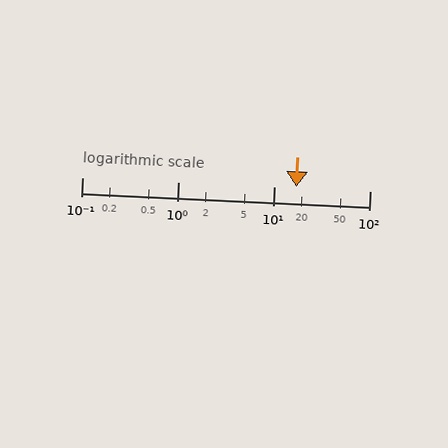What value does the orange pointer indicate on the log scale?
The pointer indicates approximately 17.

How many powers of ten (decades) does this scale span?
The scale spans 3 decades, from 0.1 to 100.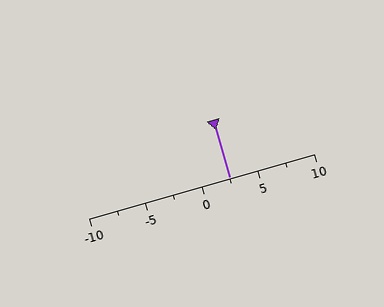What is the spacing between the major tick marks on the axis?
The major ticks are spaced 5 apart.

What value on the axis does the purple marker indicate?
The marker indicates approximately 2.5.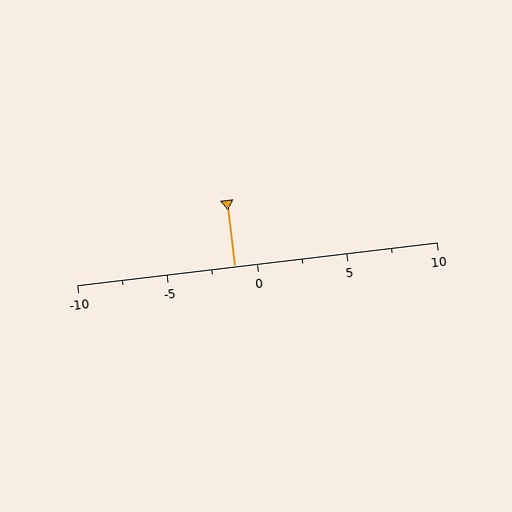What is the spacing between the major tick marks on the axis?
The major ticks are spaced 5 apart.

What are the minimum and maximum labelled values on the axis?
The axis runs from -10 to 10.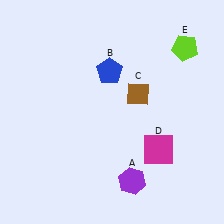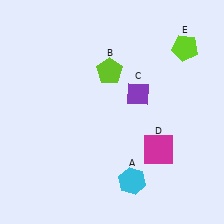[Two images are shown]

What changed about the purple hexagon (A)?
In Image 1, A is purple. In Image 2, it changed to cyan.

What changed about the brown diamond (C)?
In Image 1, C is brown. In Image 2, it changed to purple.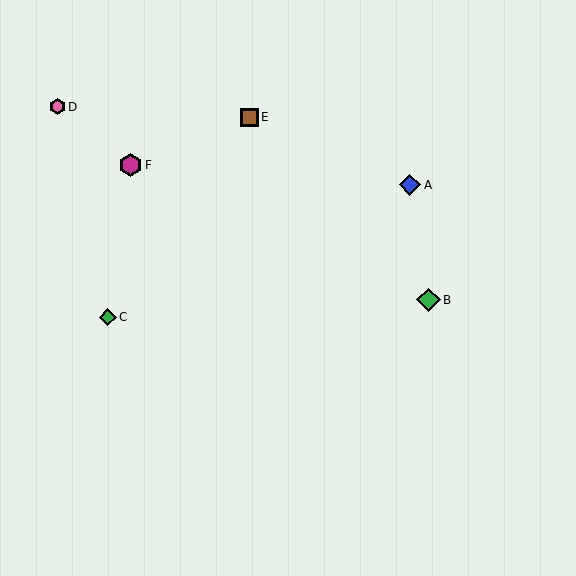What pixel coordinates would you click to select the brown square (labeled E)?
Click at (250, 117) to select the brown square E.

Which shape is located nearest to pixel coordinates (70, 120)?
The pink hexagon (labeled D) at (57, 107) is nearest to that location.